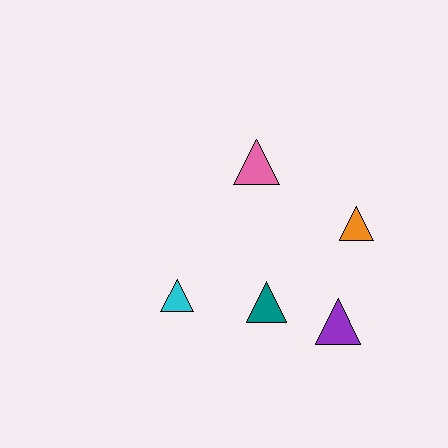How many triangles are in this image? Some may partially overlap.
There are 5 triangles.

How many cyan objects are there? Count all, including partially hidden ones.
There is 1 cyan object.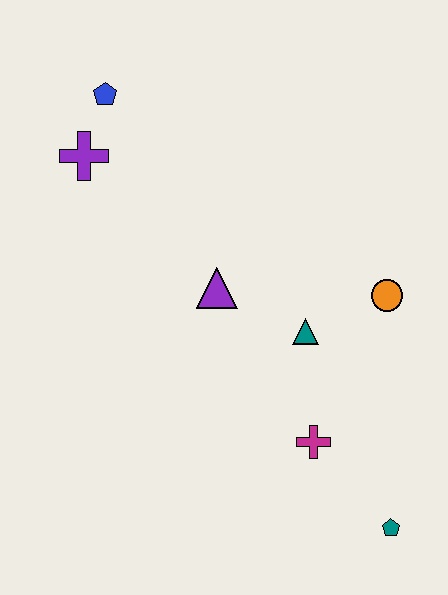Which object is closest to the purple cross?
The blue pentagon is closest to the purple cross.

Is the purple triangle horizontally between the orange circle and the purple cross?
Yes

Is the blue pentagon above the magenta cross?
Yes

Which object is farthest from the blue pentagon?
The teal pentagon is farthest from the blue pentagon.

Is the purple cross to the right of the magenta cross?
No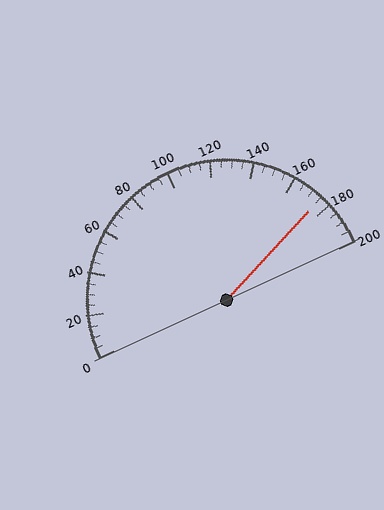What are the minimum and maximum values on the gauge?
The gauge ranges from 0 to 200.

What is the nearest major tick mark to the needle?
The nearest major tick mark is 180.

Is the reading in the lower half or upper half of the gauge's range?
The reading is in the upper half of the range (0 to 200).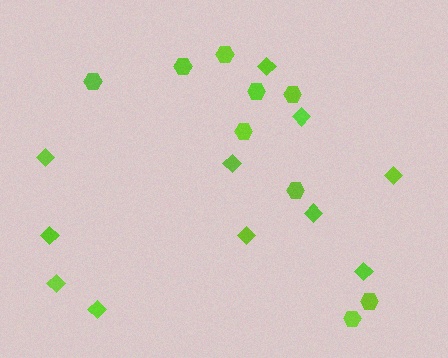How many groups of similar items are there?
There are 2 groups: one group of diamonds (11) and one group of hexagons (9).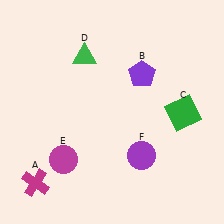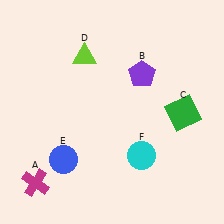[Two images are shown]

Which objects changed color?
D changed from green to lime. E changed from magenta to blue. F changed from purple to cyan.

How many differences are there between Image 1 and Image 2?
There are 3 differences between the two images.